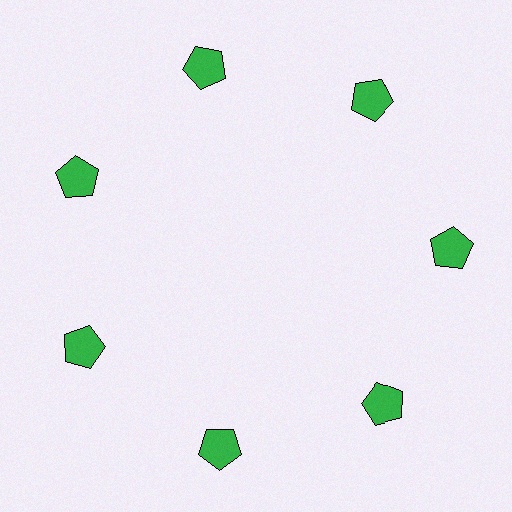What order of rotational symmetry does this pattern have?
This pattern has 7-fold rotational symmetry.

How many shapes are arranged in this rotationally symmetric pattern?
There are 7 shapes, arranged in 7 groups of 1.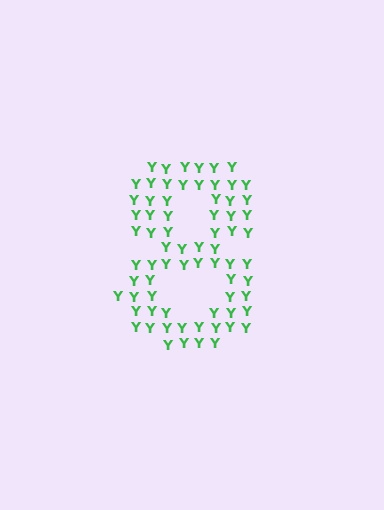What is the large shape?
The large shape is the digit 8.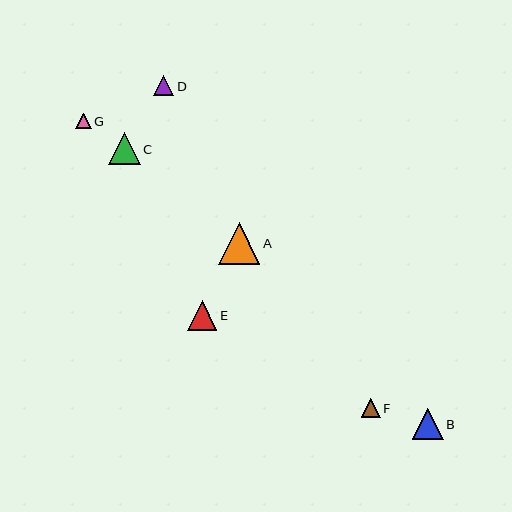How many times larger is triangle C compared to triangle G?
Triangle C is approximately 2.0 times the size of triangle G.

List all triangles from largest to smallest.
From largest to smallest: A, C, B, E, D, F, G.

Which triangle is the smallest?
Triangle G is the smallest with a size of approximately 16 pixels.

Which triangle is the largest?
Triangle A is the largest with a size of approximately 41 pixels.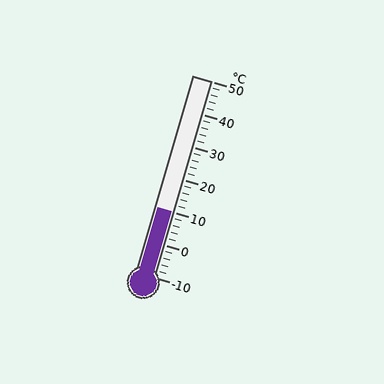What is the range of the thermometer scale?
The thermometer scale ranges from -10°C to 50°C.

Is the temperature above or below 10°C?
The temperature is at 10°C.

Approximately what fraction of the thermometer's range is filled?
The thermometer is filled to approximately 35% of its range.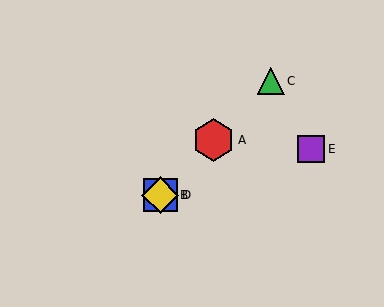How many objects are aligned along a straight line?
4 objects (A, B, C, D) are aligned along a straight line.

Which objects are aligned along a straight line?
Objects A, B, C, D are aligned along a straight line.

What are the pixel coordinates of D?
Object D is at (160, 195).